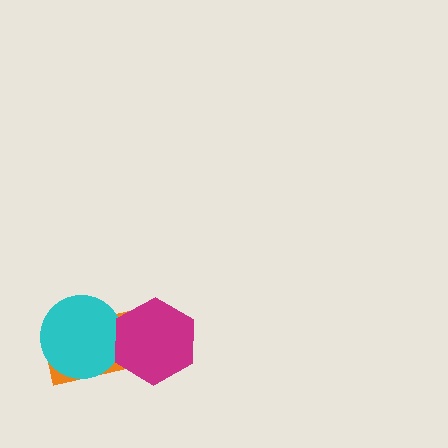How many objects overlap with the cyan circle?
2 objects overlap with the cyan circle.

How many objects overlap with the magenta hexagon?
2 objects overlap with the magenta hexagon.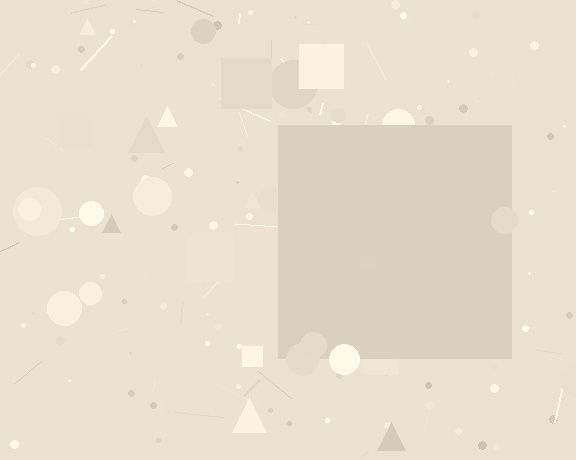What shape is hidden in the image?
A square is hidden in the image.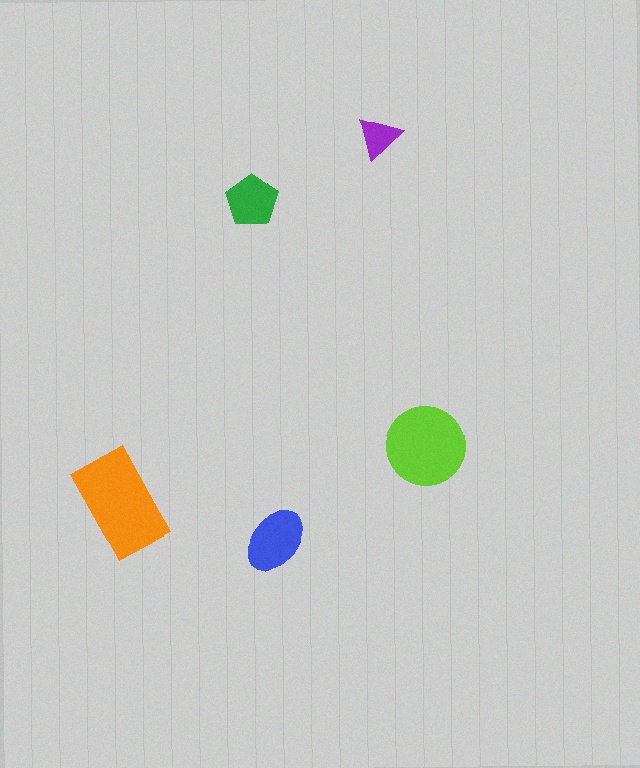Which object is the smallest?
The purple triangle.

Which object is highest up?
The purple triangle is topmost.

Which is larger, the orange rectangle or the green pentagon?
The orange rectangle.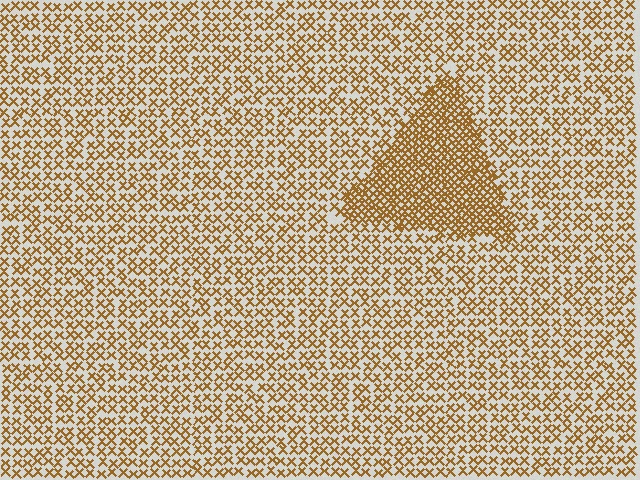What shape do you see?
I see a triangle.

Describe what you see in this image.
The image contains small brown elements arranged at two different densities. A triangle-shaped region is visible where the elements are more densely packed than the surrounding area.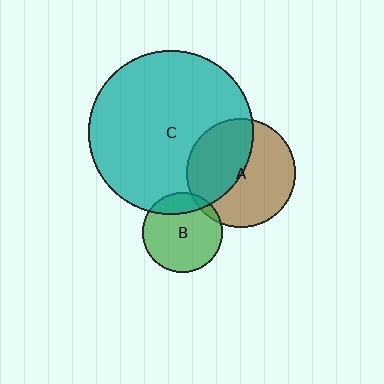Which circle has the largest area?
Circle C (teal).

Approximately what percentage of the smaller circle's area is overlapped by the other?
Approximately 5%.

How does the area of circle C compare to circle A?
Approximately 2.3 times.